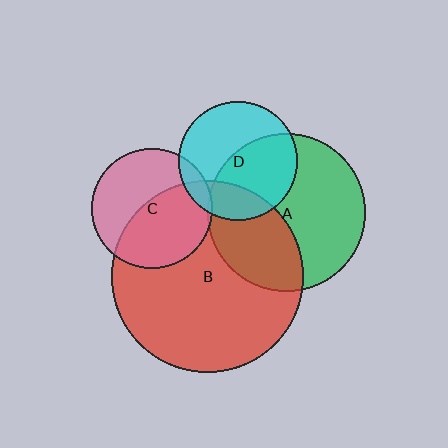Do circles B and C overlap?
Yes.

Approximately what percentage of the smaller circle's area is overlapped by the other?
Approximately 50%.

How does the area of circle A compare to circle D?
Approximately 1.8 times.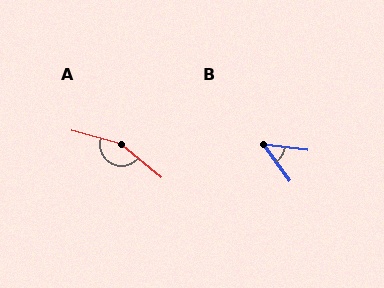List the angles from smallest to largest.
B (46°), A (156°).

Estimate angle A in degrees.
Approximately 156 degrees.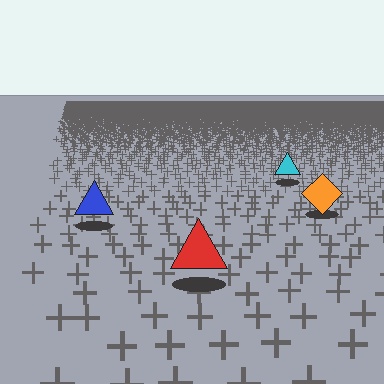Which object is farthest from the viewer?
The cyan triangle is farthest from the viewer. It appears smaller and the ground texture around it is denser.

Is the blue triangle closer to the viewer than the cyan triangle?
Yes. The blue triangle is closer — you can tell from the texture gradient: the ground texture is coarser near it.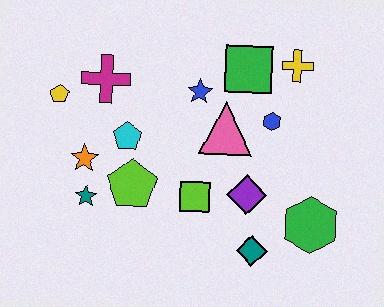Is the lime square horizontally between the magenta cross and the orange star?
No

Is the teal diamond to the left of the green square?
No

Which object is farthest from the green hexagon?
The yellow pentagon is farthest from the green hexagon.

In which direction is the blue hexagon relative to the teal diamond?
The blue hexagon is above the teal diamond.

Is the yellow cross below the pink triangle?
No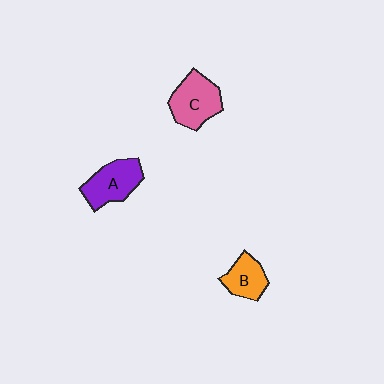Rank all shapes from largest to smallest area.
From largest to smallest: C (pink), A (purple), B (orange).